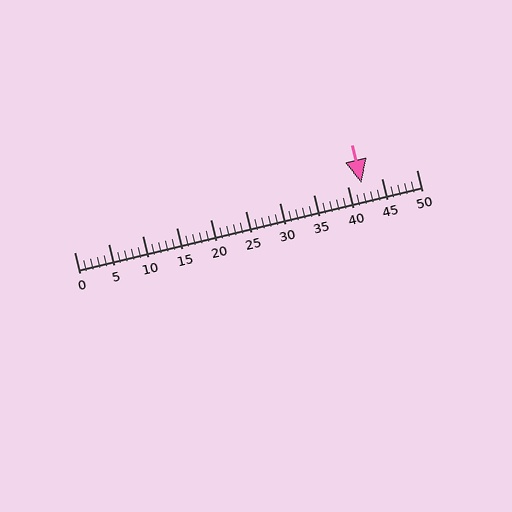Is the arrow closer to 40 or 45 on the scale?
The arrow is closer to 40.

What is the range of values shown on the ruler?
The ruler shows values from 0 to 50.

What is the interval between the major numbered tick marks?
The major tick marks are spaced 5 units apart.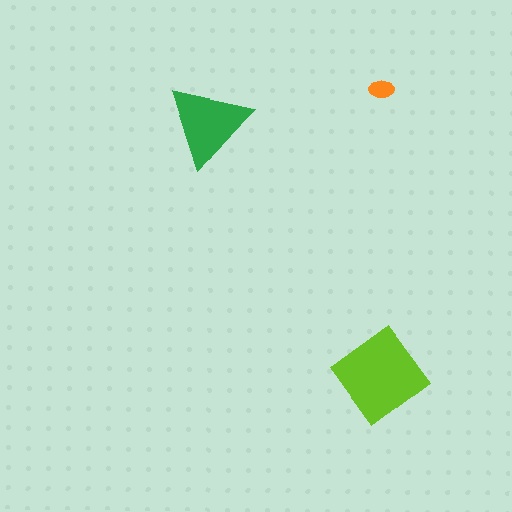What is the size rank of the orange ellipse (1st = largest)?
3rd.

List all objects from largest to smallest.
The lime diamond, the green triangle, the orange ellipse.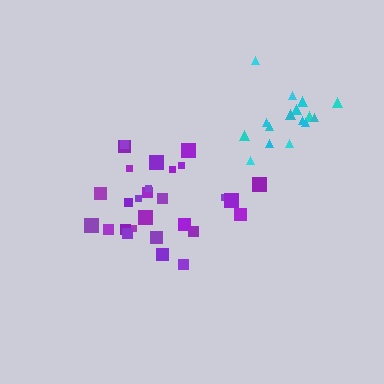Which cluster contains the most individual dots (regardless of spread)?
Purple (28).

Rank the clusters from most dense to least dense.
cyan, purple.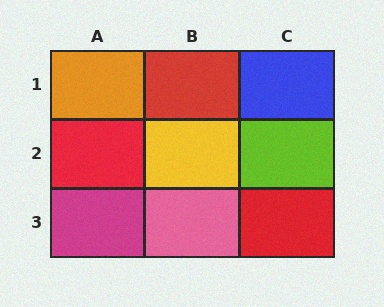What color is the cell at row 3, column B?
Pink.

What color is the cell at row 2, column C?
Lime.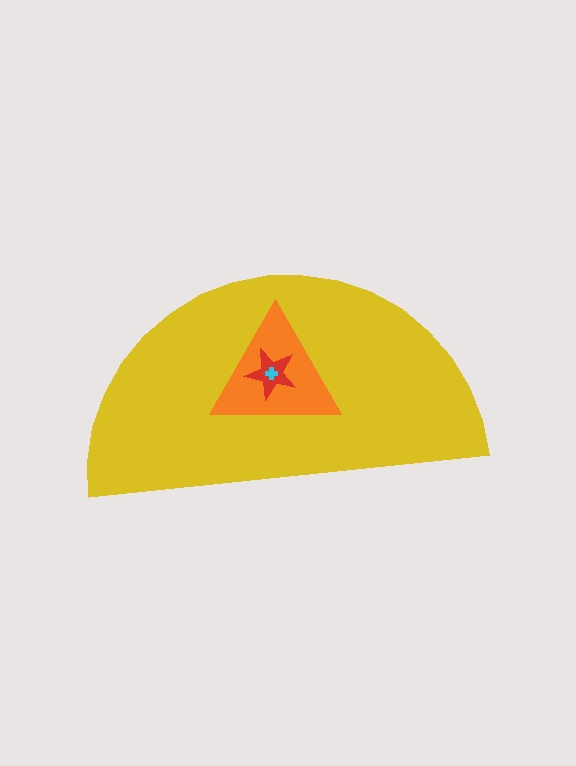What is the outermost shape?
The yellow semicircle.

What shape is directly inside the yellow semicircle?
The orange triangle.